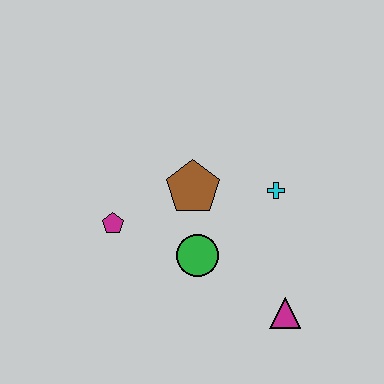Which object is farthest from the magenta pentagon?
The magenta triangle is farthest from the magenta pentagon.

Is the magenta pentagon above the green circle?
Yes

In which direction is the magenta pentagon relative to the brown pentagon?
The magenta pentagon is to the left of the brown pentagon.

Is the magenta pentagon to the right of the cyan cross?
No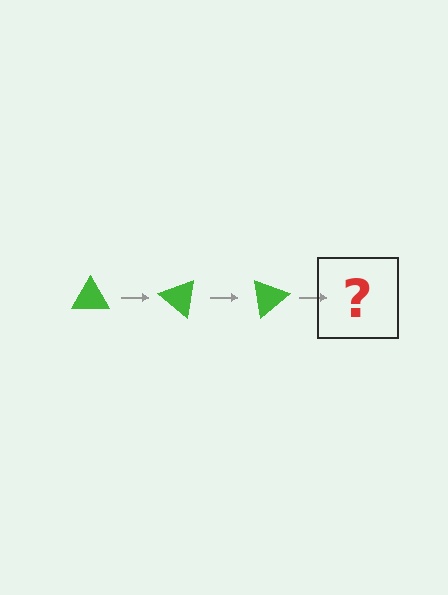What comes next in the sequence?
The next element should be a green triangle rotated 120 degrees.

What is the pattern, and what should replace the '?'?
The pattern is that the triangle rotates 40 degrees each step. The '?' should be a green triangle rotated 120 degrees.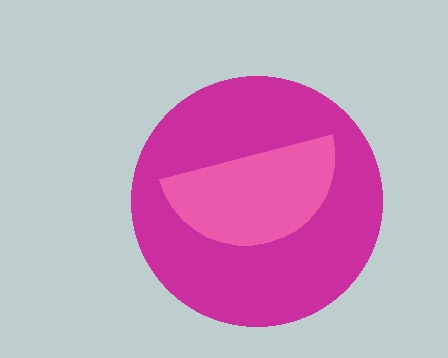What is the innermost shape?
The pink semicircle.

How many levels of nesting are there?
2.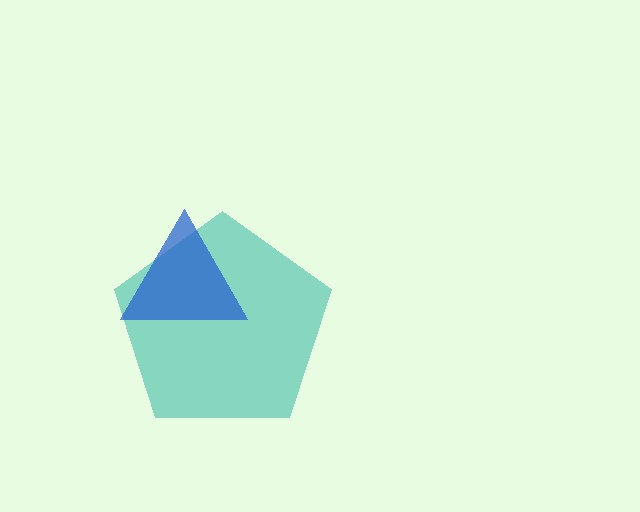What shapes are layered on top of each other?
The layered shapes are: a teal pentagon, a blue triangle.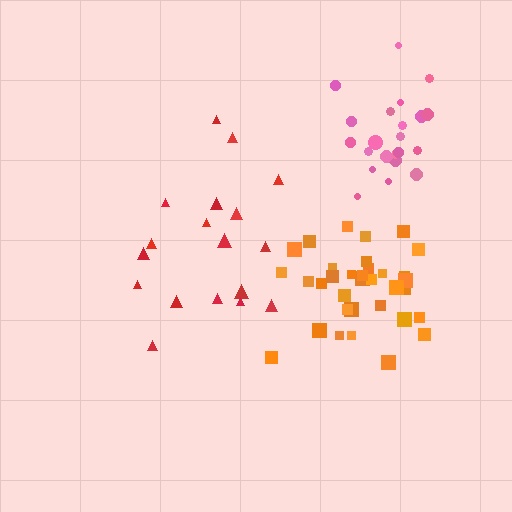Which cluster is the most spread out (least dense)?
Red.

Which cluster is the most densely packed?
Orange.